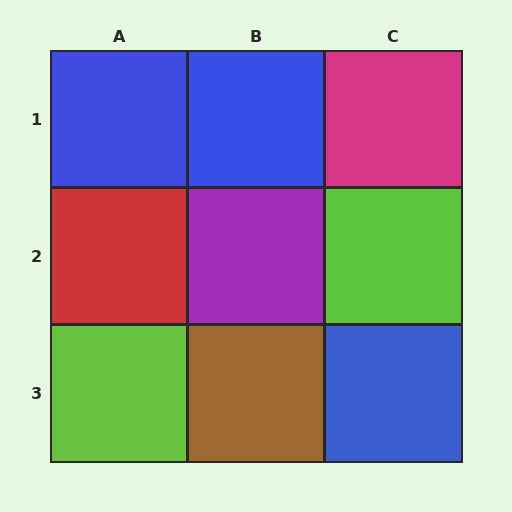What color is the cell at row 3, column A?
Lime.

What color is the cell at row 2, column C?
Lime.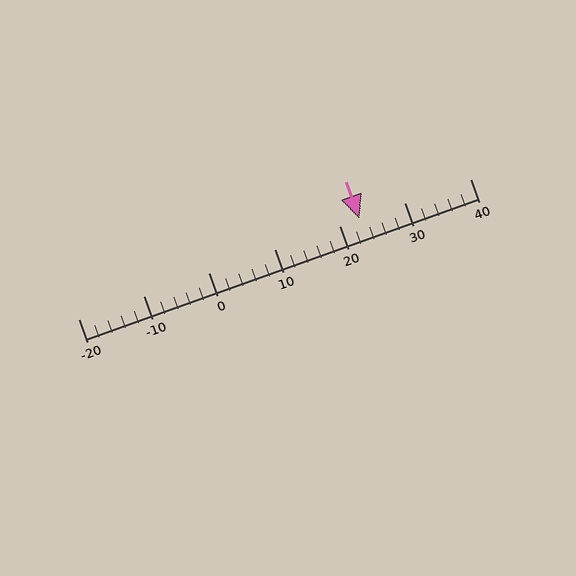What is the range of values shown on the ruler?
The ruler shows values from -20 to 40.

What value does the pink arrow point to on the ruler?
The pink arrow points to approximately 23.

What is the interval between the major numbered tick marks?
The major tick marks are spaced 10 units apart.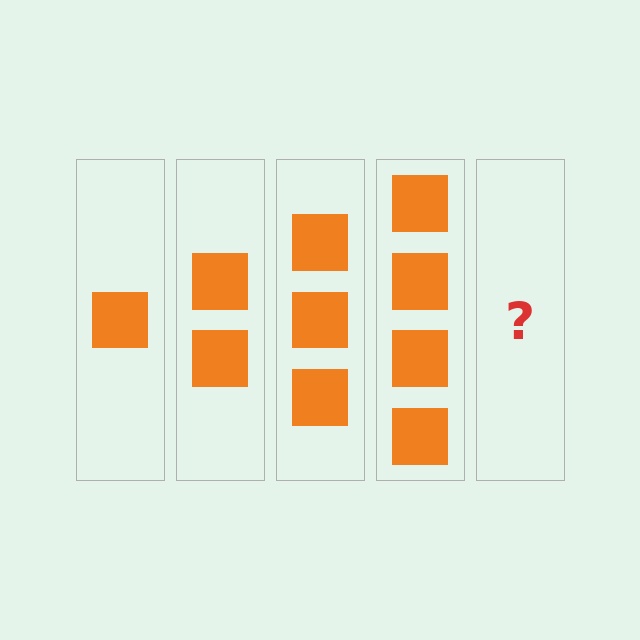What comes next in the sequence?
The next element should be 5 squares.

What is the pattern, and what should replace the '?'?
The pattern is that each step adds one more square. The '?' should be 5 squares.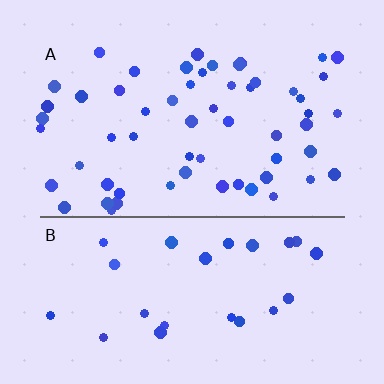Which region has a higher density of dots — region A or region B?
A (the top).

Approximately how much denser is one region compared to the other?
Approximately 2.2× — region A over region B.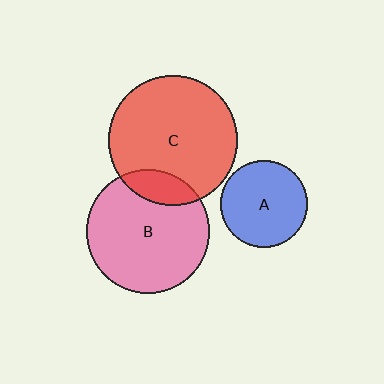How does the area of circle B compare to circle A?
Approximately 2.0 times.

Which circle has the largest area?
Circle C (red).